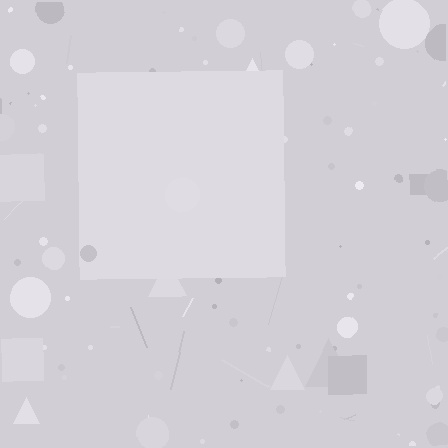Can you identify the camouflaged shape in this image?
The camouflaged shape is a square.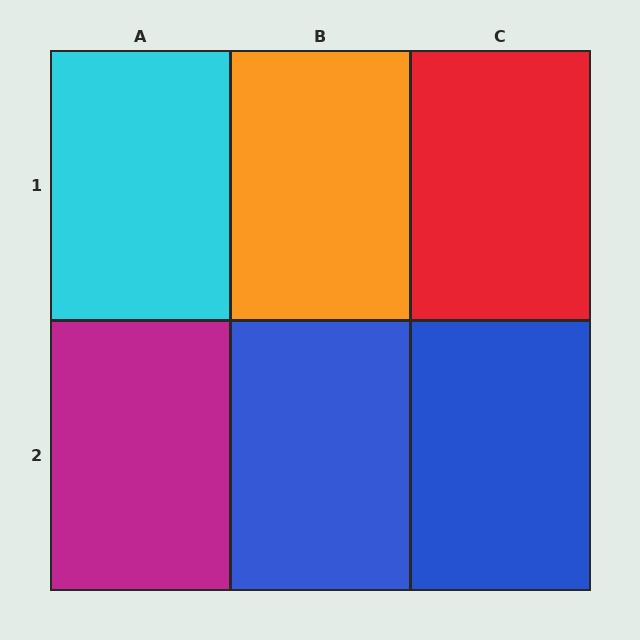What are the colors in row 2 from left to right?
Magenta, blue, blue.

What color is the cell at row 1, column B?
Orange.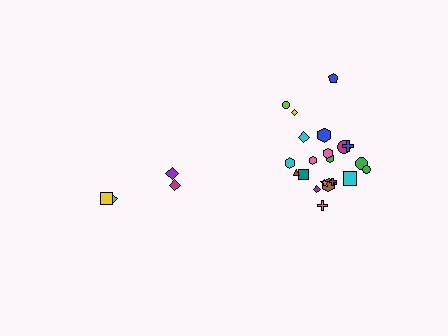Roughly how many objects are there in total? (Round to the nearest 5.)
Roughly 25 objects in total.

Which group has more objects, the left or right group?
The right group.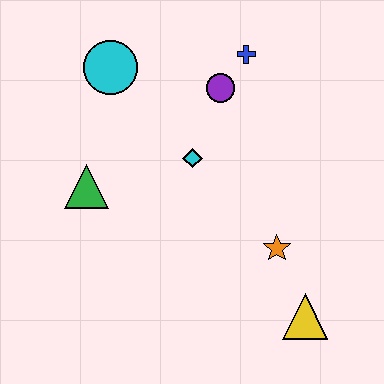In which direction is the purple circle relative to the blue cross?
The purple circle is below the blue cross.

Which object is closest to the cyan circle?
The purple circle is closest to the cyan circle.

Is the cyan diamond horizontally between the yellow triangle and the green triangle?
Yes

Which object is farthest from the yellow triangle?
The cyan circle is farthest from the yellow triangle.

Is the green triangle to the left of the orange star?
Yes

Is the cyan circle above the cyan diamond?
Yes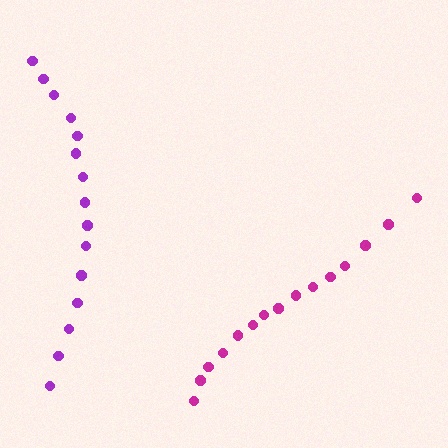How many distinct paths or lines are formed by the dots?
There are 2 distinct paths.